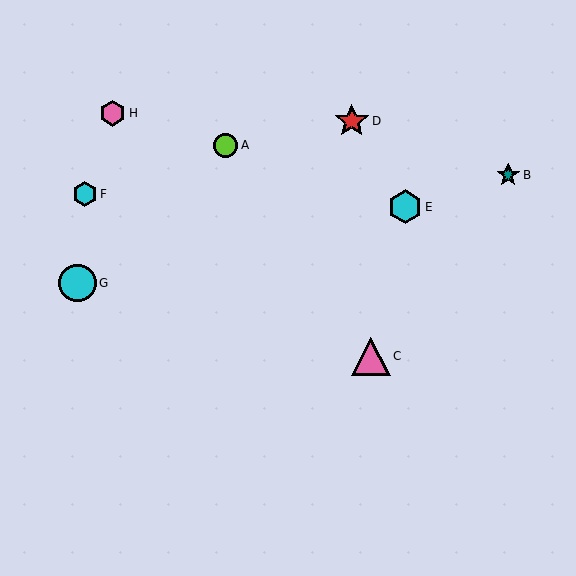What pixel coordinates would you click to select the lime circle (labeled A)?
Click at (226, 145) to select the lime circle A.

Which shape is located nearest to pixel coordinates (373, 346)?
The pink triangle (labeled C) at (371, 356) is nearest to that location.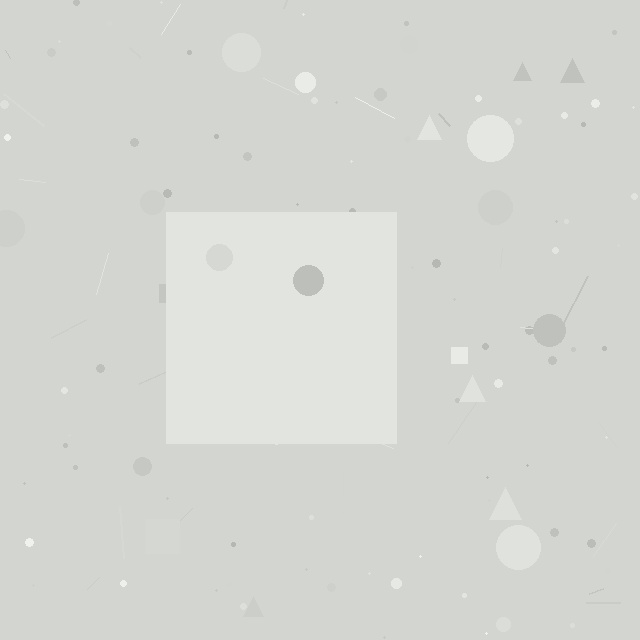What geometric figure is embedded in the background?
A square is embedded in the background.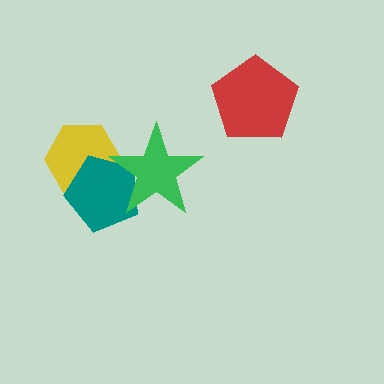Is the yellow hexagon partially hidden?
Yes, it is partially covered by another shape.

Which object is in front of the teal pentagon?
The green star is in front of the teal pentagon.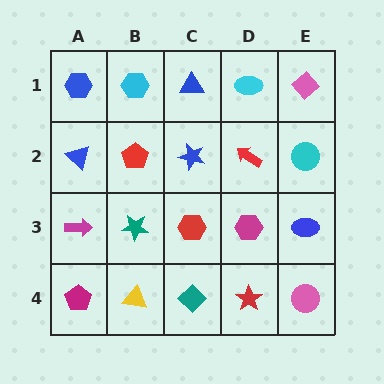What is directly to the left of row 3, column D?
A red hexagon.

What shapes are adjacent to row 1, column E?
A cyan circle (row 2, column E), a cyan ellipse (row 1, column D).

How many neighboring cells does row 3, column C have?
4.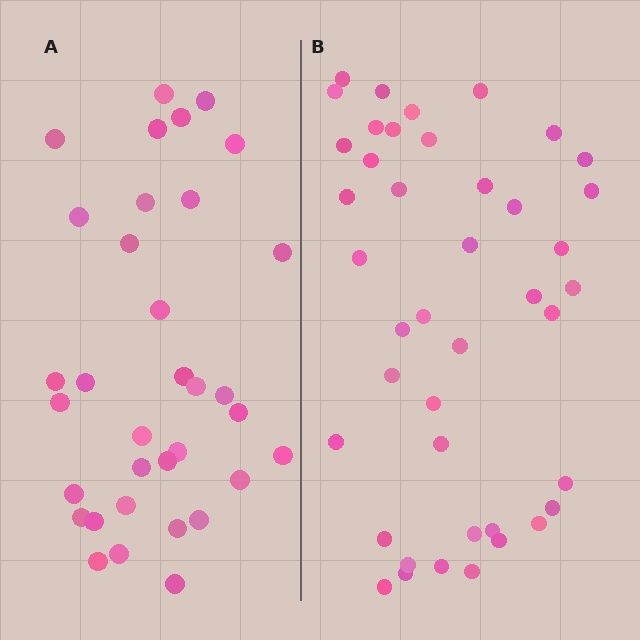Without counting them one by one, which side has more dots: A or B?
Region B (the right region) has more dots.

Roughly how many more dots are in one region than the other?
Region B has roughly 8 or so more dots than region A.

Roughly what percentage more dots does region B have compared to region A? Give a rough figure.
About 25% more.